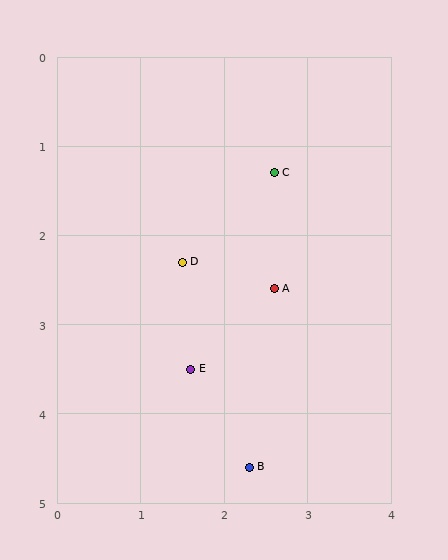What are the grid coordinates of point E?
Point E is at approximately (1.6, 3.5).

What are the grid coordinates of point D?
Point D is at approximately (1.5, 2.3).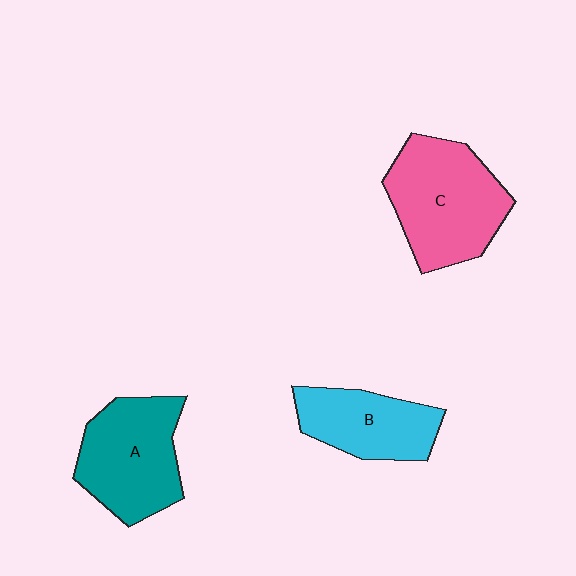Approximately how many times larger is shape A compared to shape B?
Approximately 1.3 times.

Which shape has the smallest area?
Shape B (cyan).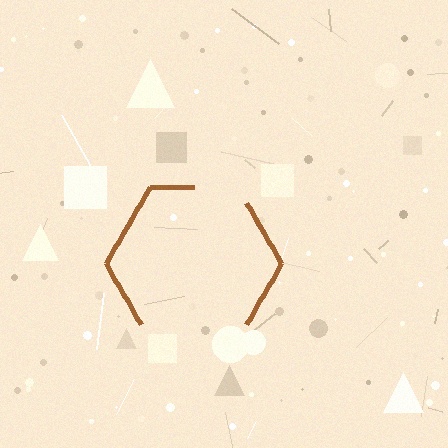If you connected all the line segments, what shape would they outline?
They would outline a hexagon.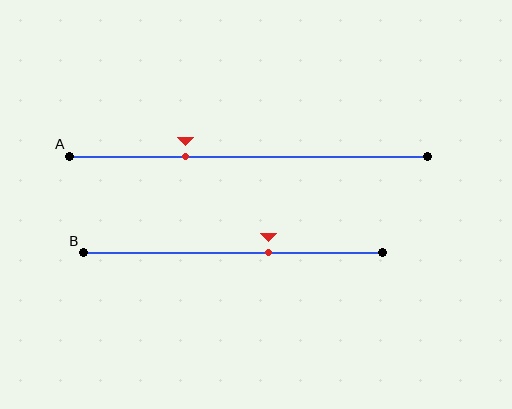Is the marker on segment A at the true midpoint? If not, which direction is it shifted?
No, the marker on segment A is shifted to the left by about 17% of the segment length.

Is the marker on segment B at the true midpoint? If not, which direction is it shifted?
No, the marker on segment B is shifted to the right by about 12% of the segment length.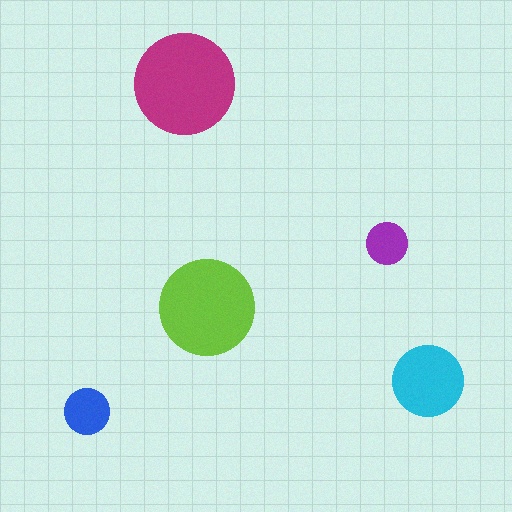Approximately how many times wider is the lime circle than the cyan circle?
About 1.5 times wider.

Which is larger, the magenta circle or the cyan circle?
The magenta one.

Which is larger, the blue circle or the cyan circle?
The cyan one.